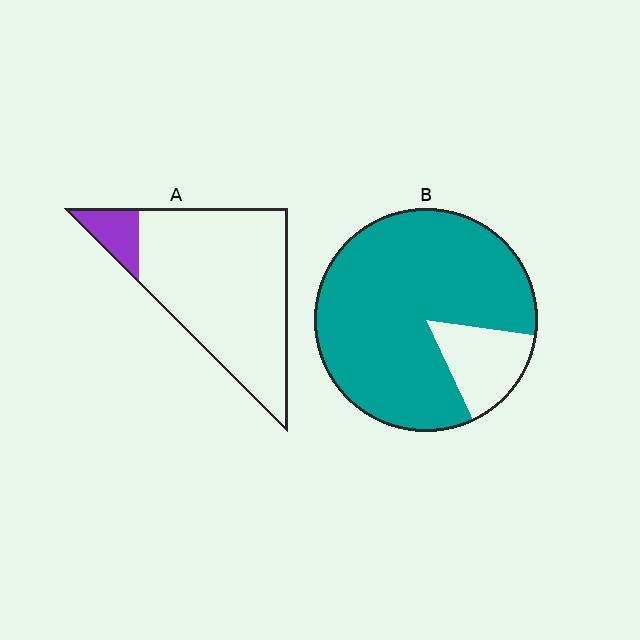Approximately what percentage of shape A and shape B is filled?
A is approximately 10% and B is approximately 85%.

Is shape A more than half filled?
No.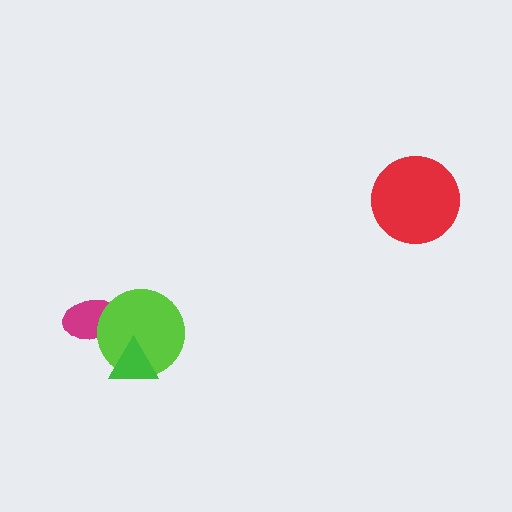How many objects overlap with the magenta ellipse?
1 object overlaps with the magenta ellipse.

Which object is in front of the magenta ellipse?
The lime circle is in front of the magenta ellipse.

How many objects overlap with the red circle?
0 objects overlap with the red circle.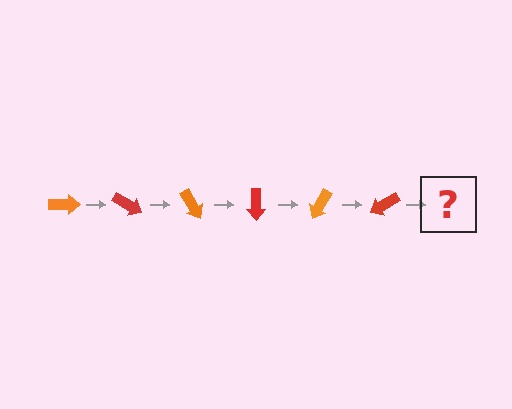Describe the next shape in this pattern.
It should be an orange arrow, rotated 180 degrees from the start.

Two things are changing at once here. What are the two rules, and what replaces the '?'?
The two rules are that it rotates 30 degrees each step and the color cycles through orange and red. The '?' should be an orange arrow, rotated 180 degrees from the start.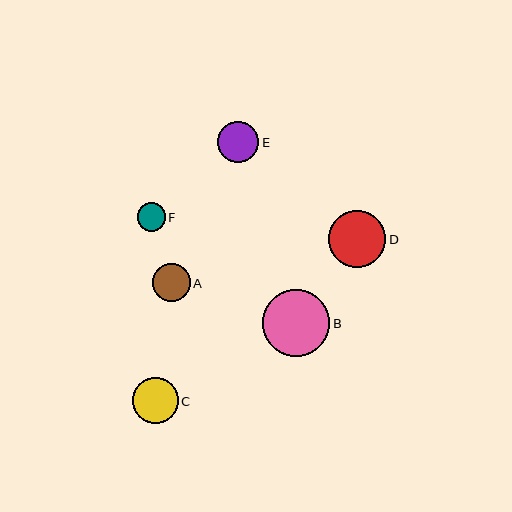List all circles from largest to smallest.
From largest to smallest: B, D, C, E, A, F.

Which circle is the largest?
Circle B is the largest with a size of approximately 67 pixels.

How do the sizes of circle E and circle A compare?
Circle E and circle A are approximately the same size.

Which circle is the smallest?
Circle F is the smallest with a size of approximately 28 pixels.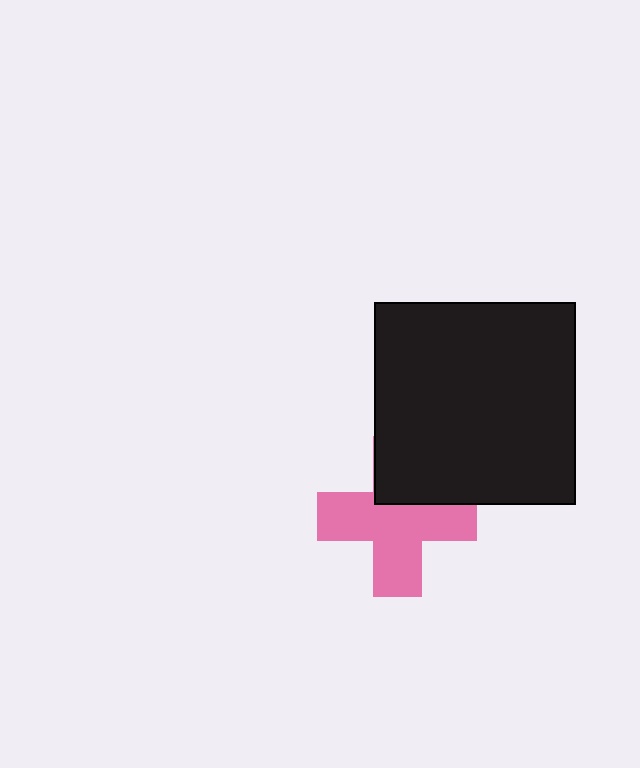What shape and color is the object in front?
The object in front is a black square.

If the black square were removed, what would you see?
You would see the complete pink cross.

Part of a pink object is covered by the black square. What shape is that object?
It is a cross.